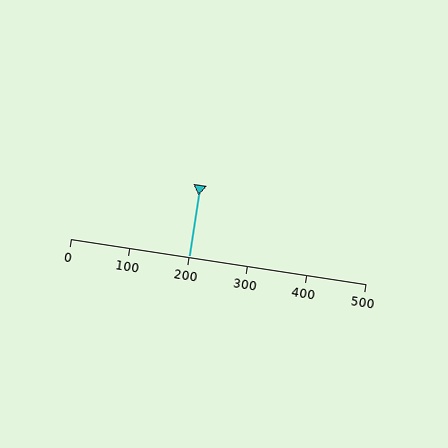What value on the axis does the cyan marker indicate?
The marker indicates approximately 200.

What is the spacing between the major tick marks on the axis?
The major ticks are spaced 100 apart.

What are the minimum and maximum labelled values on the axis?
The axis runs from 0 to 500.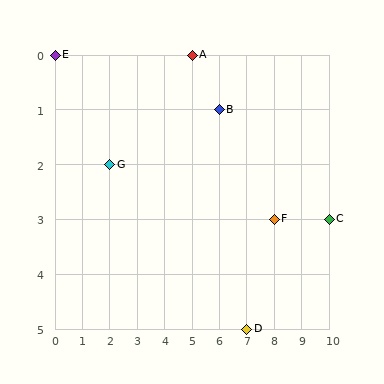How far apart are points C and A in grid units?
Points C and A are 5 columns and 3 rows apart (about 5.8 grid units diagonally).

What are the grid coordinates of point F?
Point F is at grid coordinates (8, 3).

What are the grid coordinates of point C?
Point C is at grid coordinates (10, 3).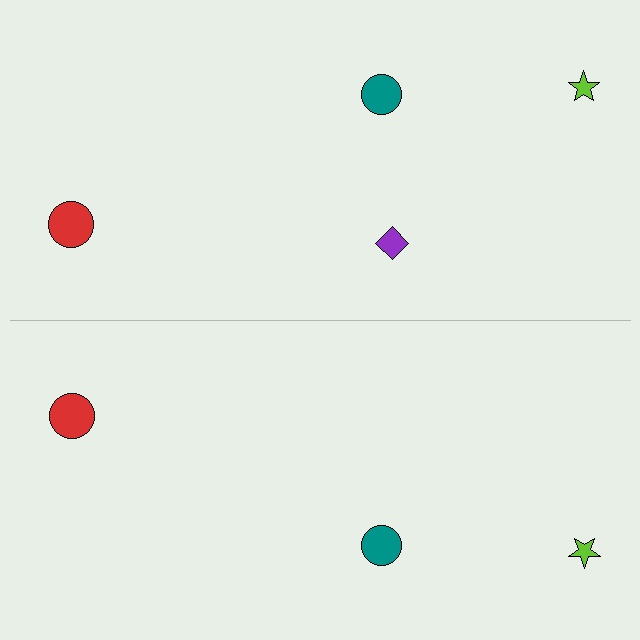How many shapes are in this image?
There are 7 shapes in this image.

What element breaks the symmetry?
A purple diamond is missing from the bottom side.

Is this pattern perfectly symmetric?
No, the pattern is not perfectly symmetric. A purple diamond is missing from the bottom side.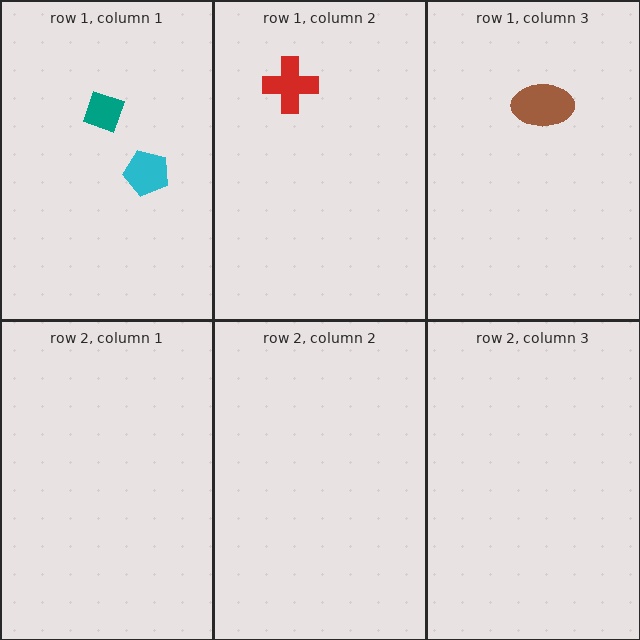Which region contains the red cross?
The row 1, column 2 region.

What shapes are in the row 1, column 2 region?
The red cross.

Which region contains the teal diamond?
The row 1, column 1 region.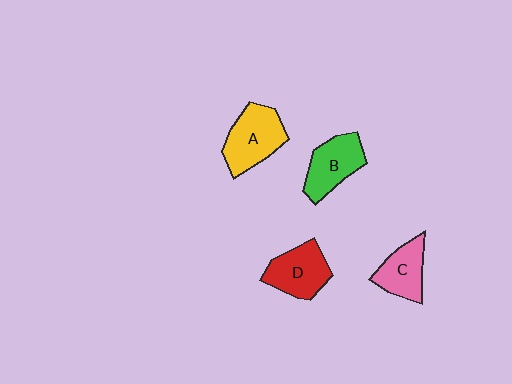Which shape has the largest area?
Shape A (yellow).